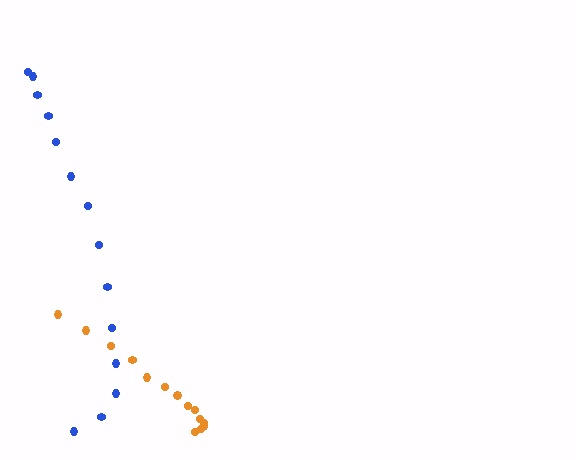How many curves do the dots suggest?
There are 2 distinct paths.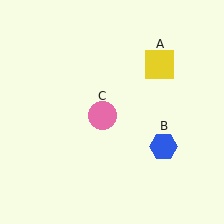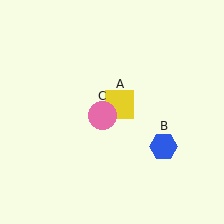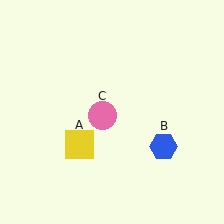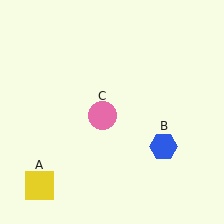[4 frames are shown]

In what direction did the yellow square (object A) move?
The yellow square (object A) moved down and to the left.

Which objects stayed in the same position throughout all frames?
Blue hexagon (object B) and pink circle (object C) remained stationary.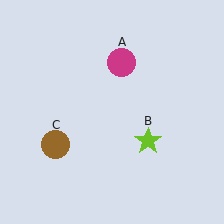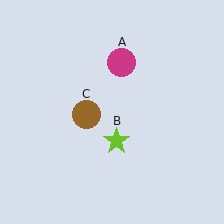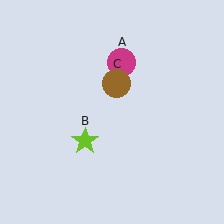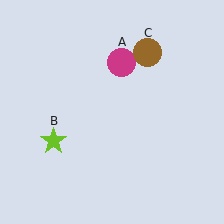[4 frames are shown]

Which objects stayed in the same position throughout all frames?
Magenta circle (object A) remained stationary.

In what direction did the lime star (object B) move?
The lime star (object B) moved left.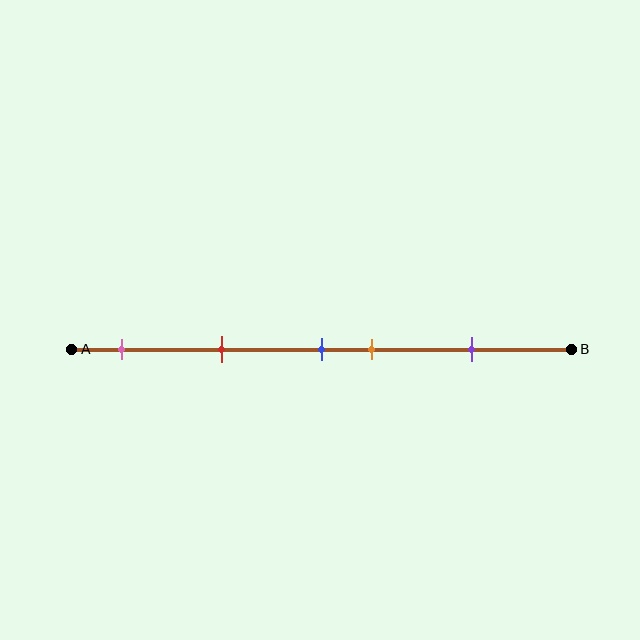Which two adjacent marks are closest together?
The blue and orange marks are the closest adjacent pair.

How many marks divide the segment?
There are 5 marks dividing the segment.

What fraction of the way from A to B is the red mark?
The red mark is approximately 30% (0.3) of the way from A to B.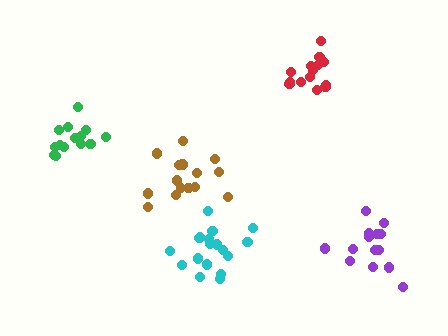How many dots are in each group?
Group 1: 18 dots, Group 2: 14 dots, Group 3: 14 dots, Group 4: 15 dots, Group 5: 14 dots (75 total).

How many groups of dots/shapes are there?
There are 5 groups.